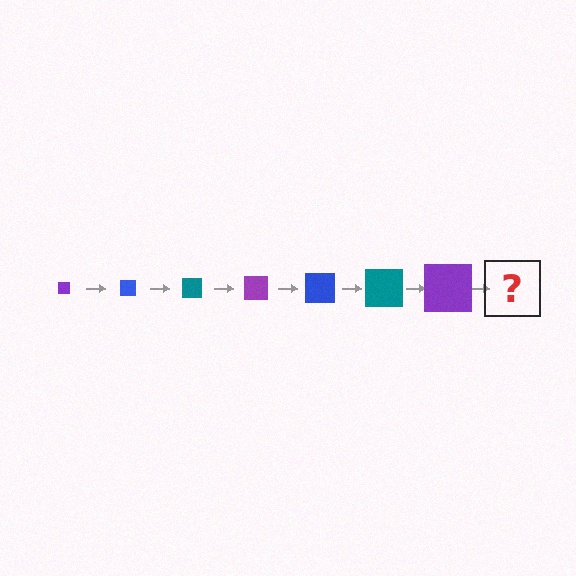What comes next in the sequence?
The next element should be a blue square, larger than the previous one.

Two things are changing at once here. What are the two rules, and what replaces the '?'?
The two rules are that the square grows larger each step and the color cycles through purple, blue, and teal. The '?' should be a blue square, larger than the previous one.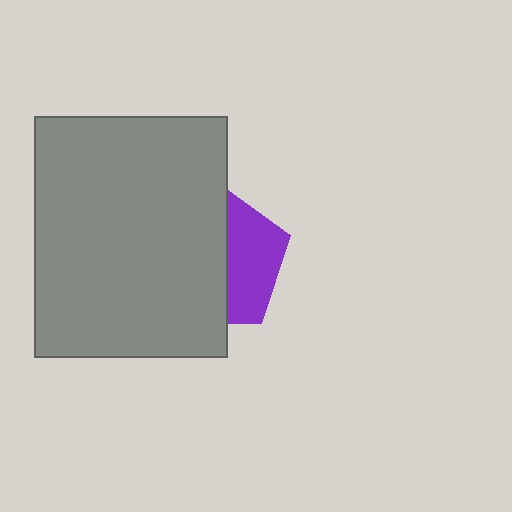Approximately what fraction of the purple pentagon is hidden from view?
Roughly 62% of the purple pentagon is hidden behind the gray rectangle.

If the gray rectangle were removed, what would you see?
You would see the complete purple pentagon.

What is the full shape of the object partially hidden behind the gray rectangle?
The partially hidden object is a purple pentagon.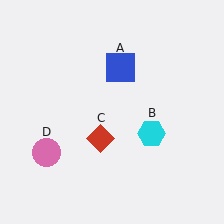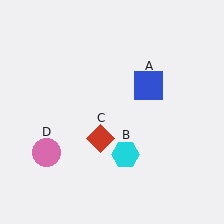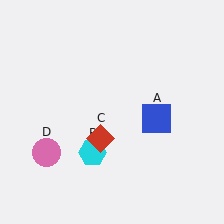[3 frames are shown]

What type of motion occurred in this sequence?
The blue square (object A), cyan hexagon (object B) rotated clockwise around the center of the scene.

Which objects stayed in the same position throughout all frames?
Red diamond (object C) and pink circle (object D) remained stationary.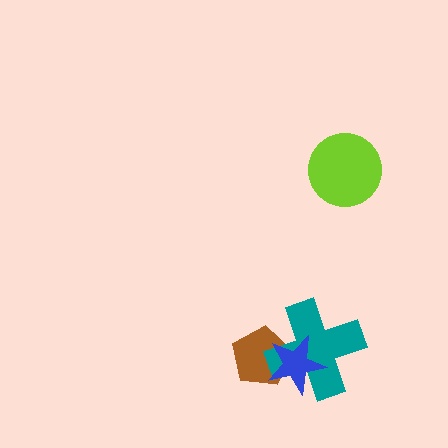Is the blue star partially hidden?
No, no other shape covers it.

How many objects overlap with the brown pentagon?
2 objects overlap with the brown pentagon.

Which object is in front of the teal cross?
The blue star is in front of the teal cross.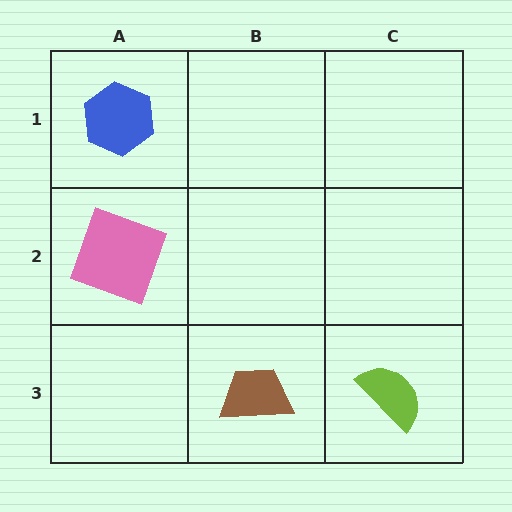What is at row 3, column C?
A lime semicircle.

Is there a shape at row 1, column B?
No, that cell is empty.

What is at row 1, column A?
A blue hexagon.